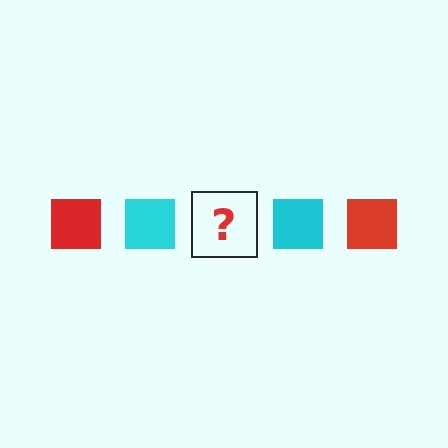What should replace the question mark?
The question mark should be replaced with a red square.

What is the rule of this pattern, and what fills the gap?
The rule is that the pattern cycles through red, cyan squares. The gap should be filled with a red square.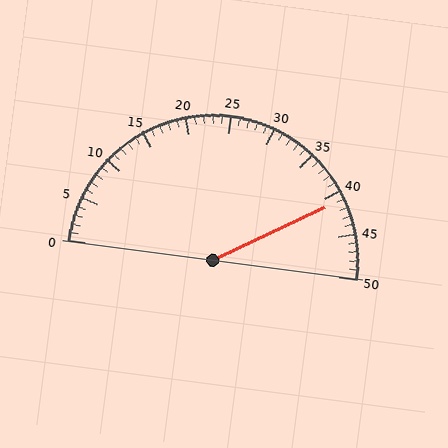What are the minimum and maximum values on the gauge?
The gauge ranges from 0 to 50.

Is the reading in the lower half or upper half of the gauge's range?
The reading is in the upper half of the range (0 to 50).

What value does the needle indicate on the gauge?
The needle indicates approximately 41.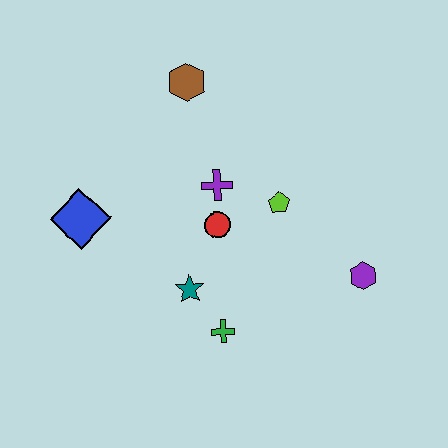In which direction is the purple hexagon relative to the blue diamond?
The purple hexagon is to the right of the blue diamond.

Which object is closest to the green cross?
The teal star is closest to the green cross.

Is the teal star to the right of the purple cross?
No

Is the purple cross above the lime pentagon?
Yes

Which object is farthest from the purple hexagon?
The blue diamond is farthest from the purple hexagon.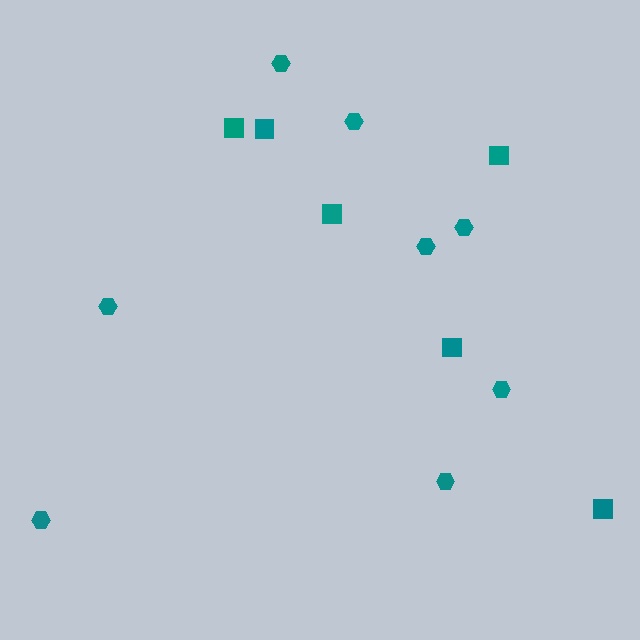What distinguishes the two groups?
There are 2 groups: one group of squares (6) and one group of hexagons (8).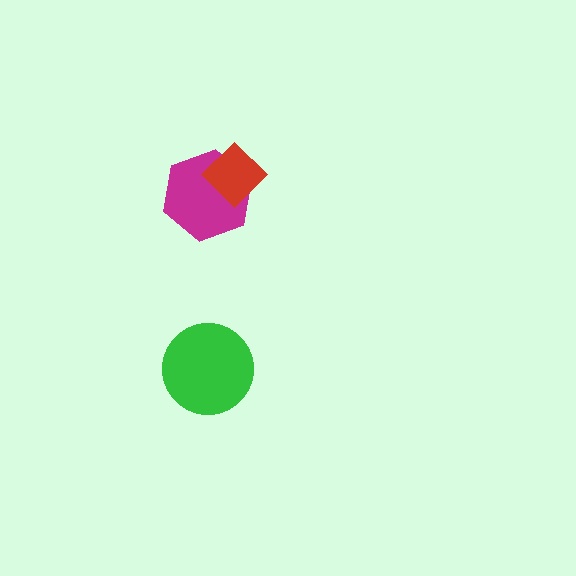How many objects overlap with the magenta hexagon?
1 object overlaps with the magenta hexagon.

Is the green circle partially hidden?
No, no other shape covers it.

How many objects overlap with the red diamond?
1 object overlaps with the red diamond.